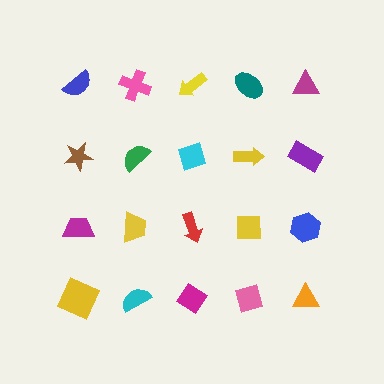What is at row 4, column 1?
A yellow square.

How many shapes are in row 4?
5 shapes.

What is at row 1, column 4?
A teal ellipse.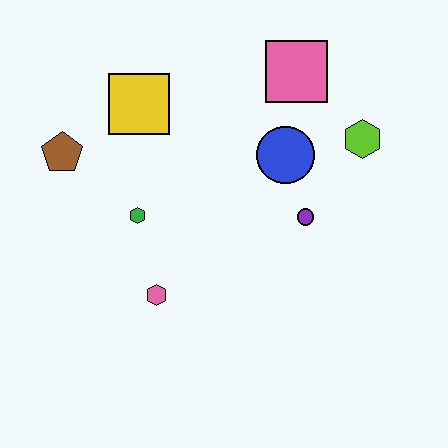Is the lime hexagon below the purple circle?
No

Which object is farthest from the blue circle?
The brown pentagon is farthest from the blue circle.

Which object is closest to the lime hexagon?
The blue circle is closest to the lime hexagon.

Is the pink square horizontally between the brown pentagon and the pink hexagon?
No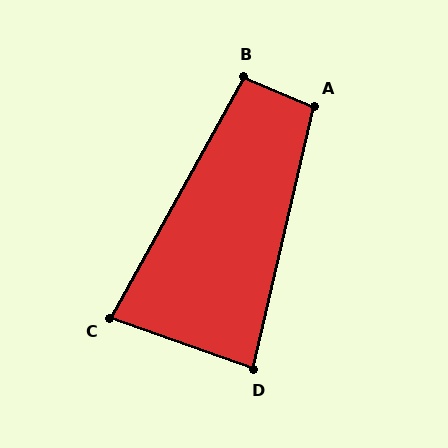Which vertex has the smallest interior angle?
C, at approximately 80 degrees.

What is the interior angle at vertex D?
Approximately 84 degrees (acute).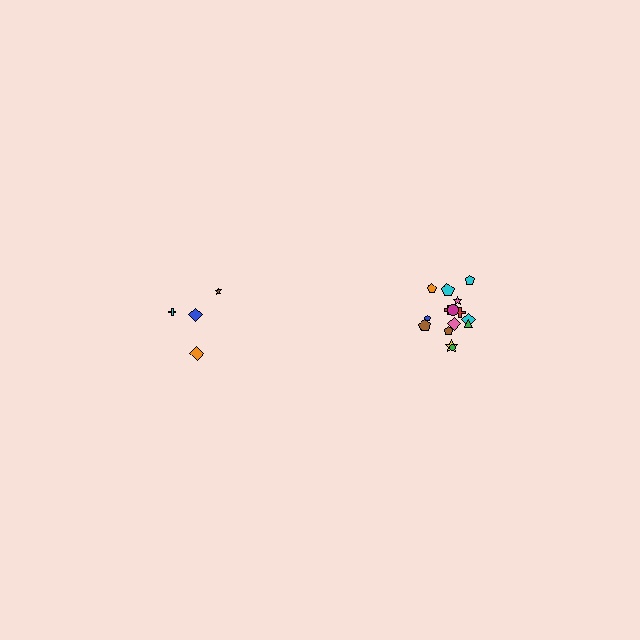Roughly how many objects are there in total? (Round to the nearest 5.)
Roughly 20 objects in total.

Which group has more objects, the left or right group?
The right group.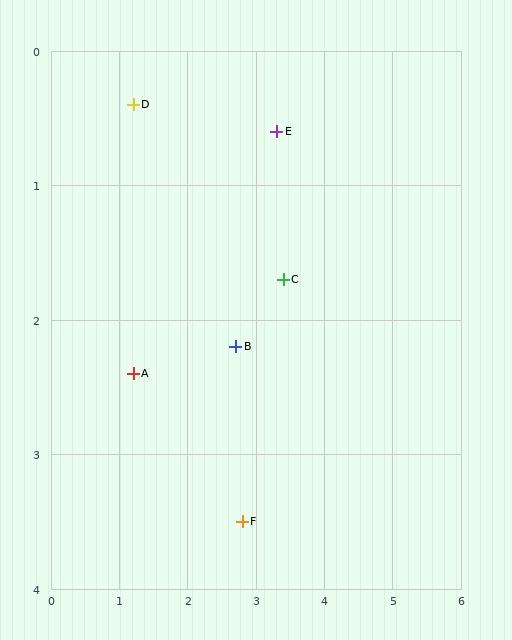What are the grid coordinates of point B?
Point B is at approximately (2.7, 2.2).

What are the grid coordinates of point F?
Point F is at approximately (2.8, 3.5).